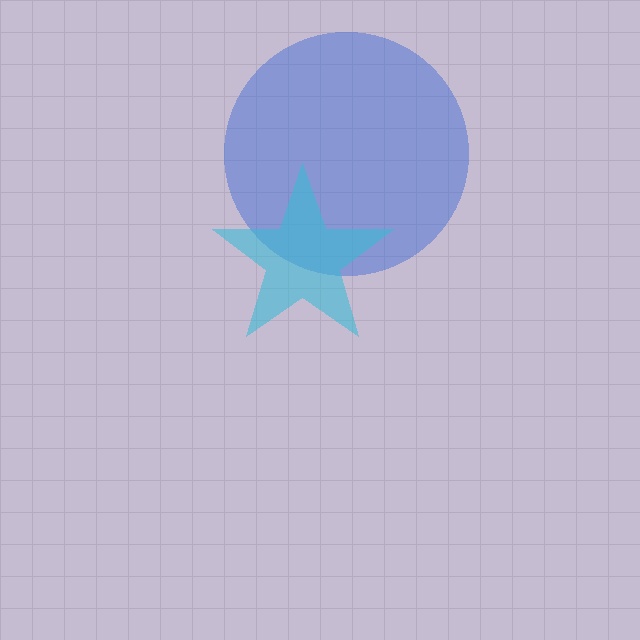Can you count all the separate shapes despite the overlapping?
Yes, there are 2 separate shapes.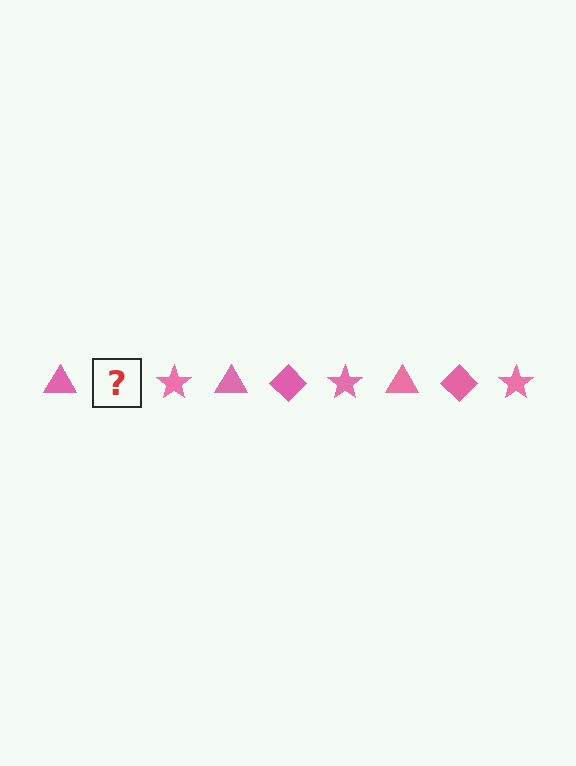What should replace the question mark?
The question mark should be replaced with a pink diamond.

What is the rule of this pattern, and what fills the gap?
The rule is that the pattern cycles through triangle, diamond, star shapes in pink. The gap should be filled with a pink diamond.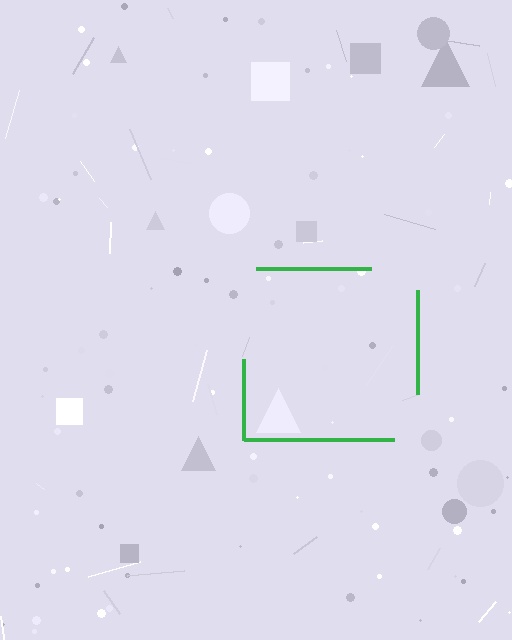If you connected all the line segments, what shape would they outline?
They would outline a square.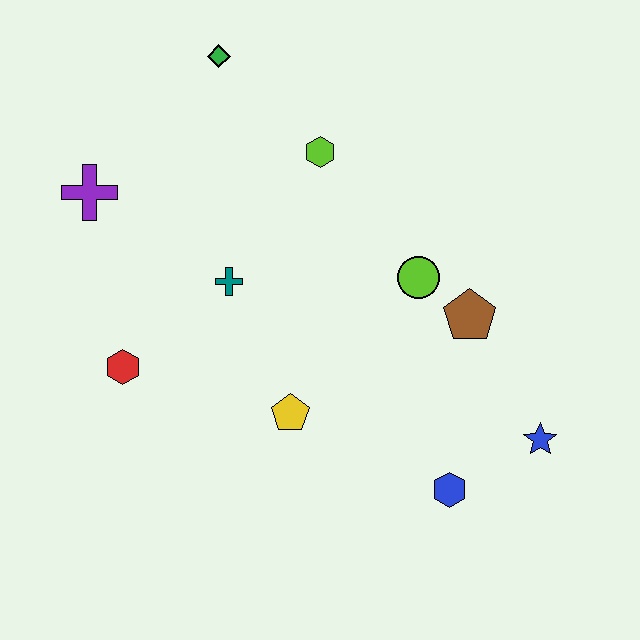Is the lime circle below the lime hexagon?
Yes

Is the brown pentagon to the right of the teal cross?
Yes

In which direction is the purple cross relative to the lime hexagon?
The purple cross is to the left of the lime hexagon.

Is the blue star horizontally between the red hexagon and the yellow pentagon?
No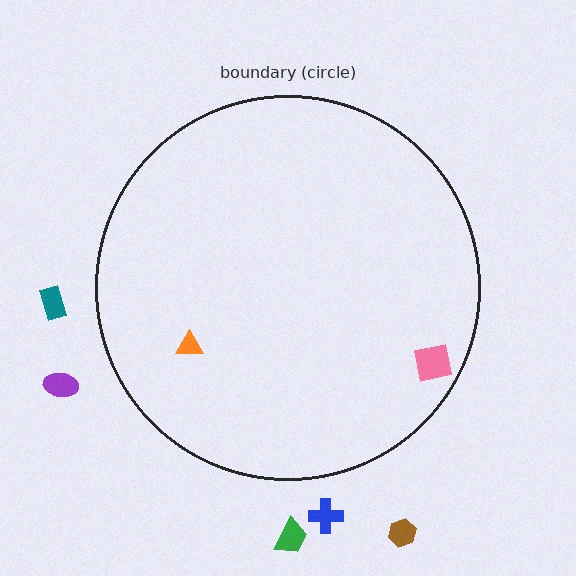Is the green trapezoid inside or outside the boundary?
Outside.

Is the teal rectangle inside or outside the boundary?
Outside.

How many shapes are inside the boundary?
2 inside, 5 outside.